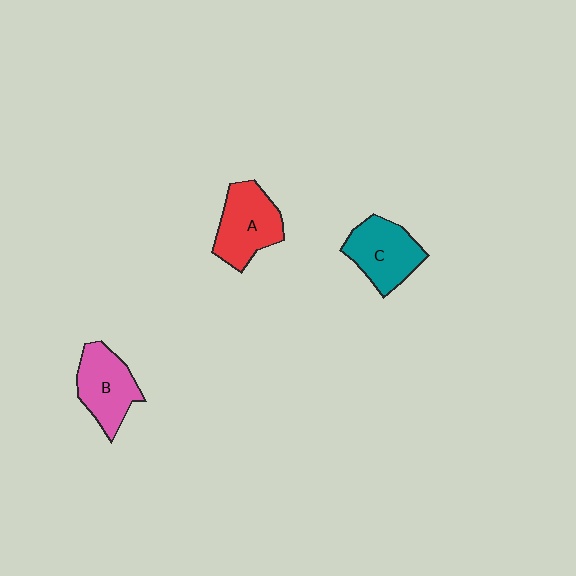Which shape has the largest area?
Shape A (red).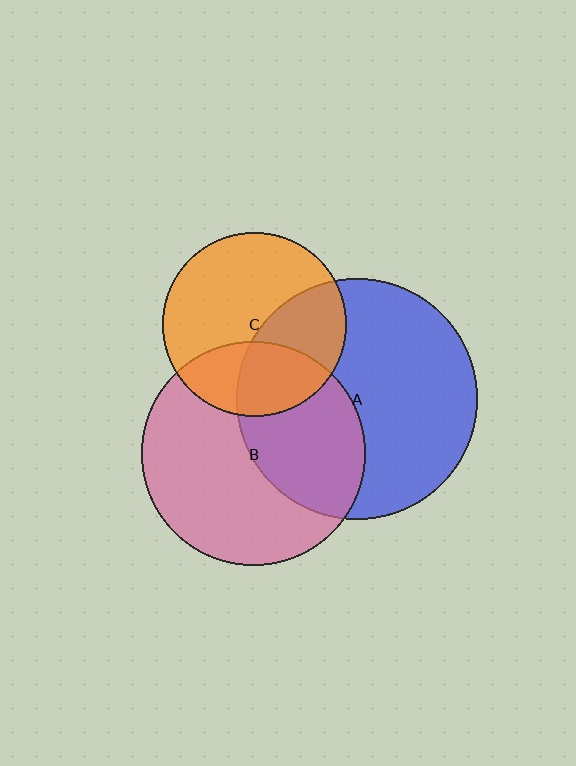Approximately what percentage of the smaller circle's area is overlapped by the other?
Approximately 40%.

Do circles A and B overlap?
Yes.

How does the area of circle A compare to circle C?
Approximately 1.7 times.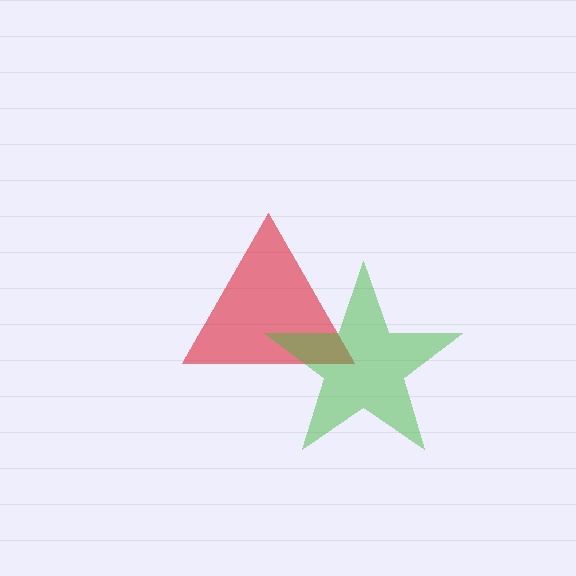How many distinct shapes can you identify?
There are 2 distinct shapes: a red triangle, a green star.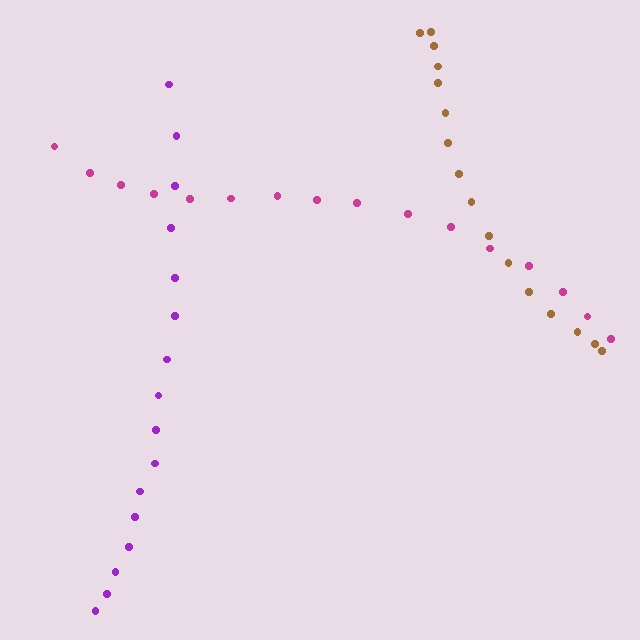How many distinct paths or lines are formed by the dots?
There are 3 distinct paths.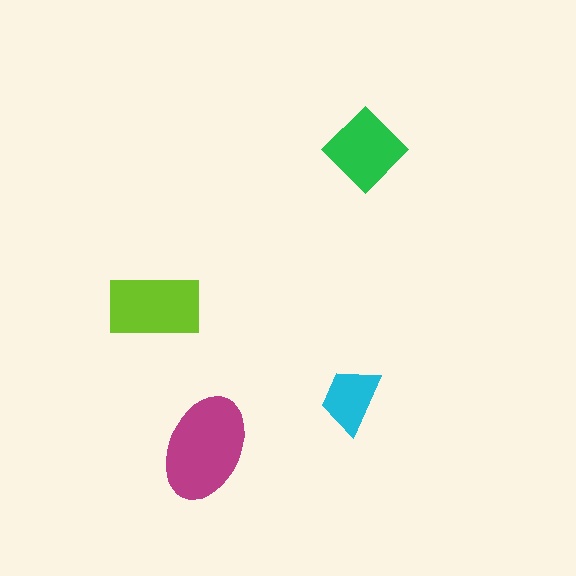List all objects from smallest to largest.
The cyan trapezoid, the green diamond, the lime rectangle, the magenta ellipse.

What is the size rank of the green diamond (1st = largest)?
3rd.